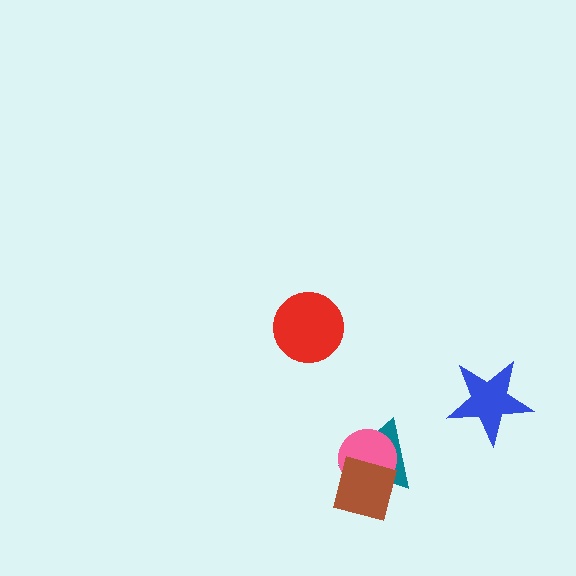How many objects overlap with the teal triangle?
2 objects overlap with the teal triangle.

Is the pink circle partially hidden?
Yes, it is partially covered by another shape.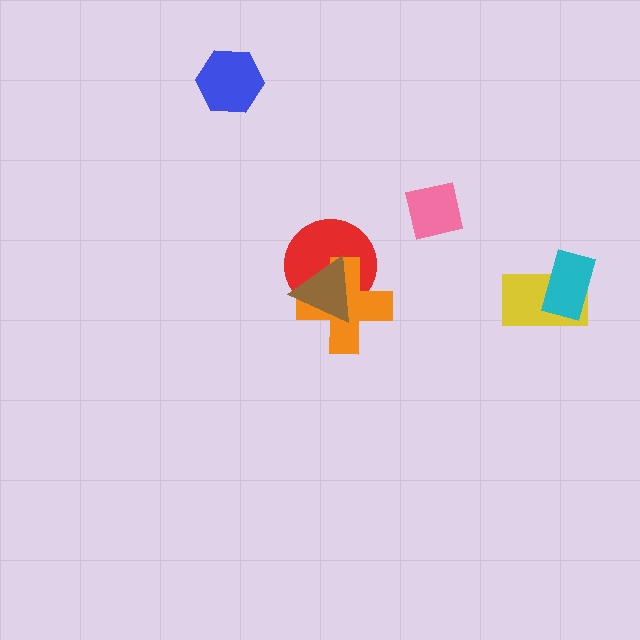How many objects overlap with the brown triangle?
2 objects overlap with the brown triangle.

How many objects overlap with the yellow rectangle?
1 object overlaps with the yellow rectangle.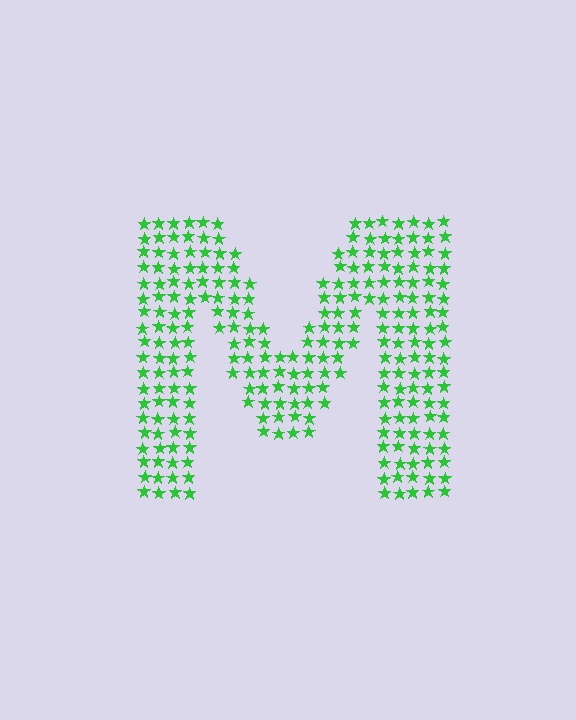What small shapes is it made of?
It is made of small stars.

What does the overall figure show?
The overall figure shows the letter M.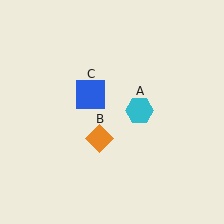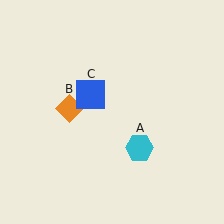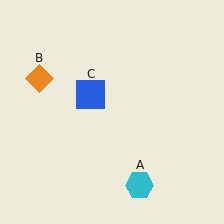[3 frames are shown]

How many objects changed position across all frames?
2 objects changed position: cyan hexagon (object A), orange diamond (object B).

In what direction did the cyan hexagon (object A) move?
The cyan hexagon (object A) moved down.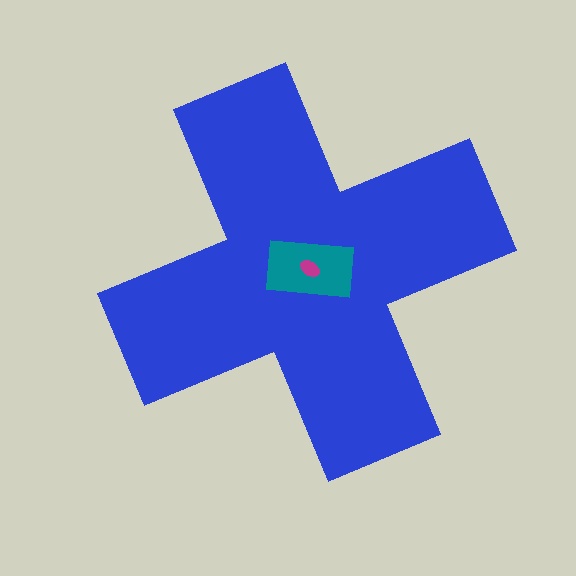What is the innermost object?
The magenta ellipse.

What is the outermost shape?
The blue cross.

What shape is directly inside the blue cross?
The teal rectangle.